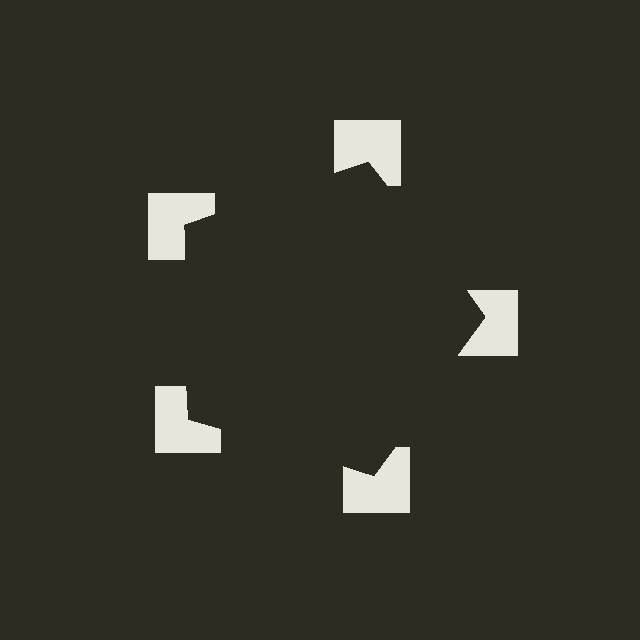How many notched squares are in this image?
There are 5 — one at each vertex of the illusory pentagon.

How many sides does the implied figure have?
5 sides.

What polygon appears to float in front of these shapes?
An illusory pentagon — its edges are inferred from the aligned wedge cuts in the notched squares, not physically drawn.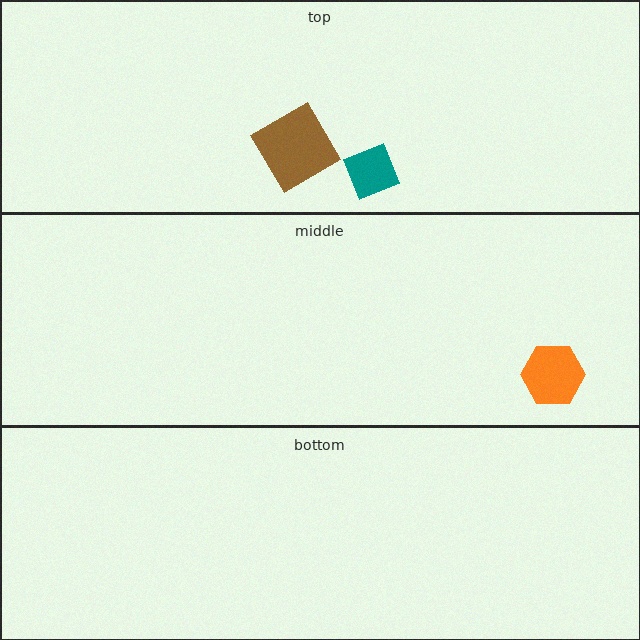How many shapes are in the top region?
2.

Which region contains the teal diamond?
The top region.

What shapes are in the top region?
The teal diamond, the brown diamond.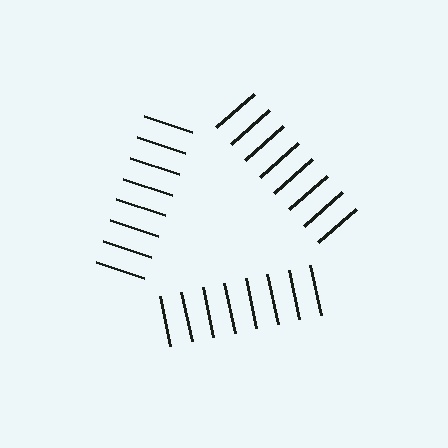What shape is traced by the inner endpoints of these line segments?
An illusory triangle — the line segments terminate on its edges but no continuous stroke is drawn.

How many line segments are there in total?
24 — 8 along each of the 3 edges.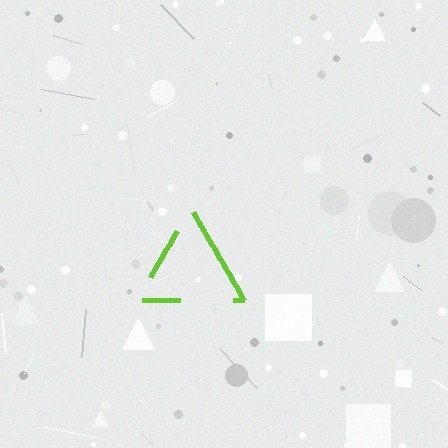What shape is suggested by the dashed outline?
The dashed outline suggests a triangle.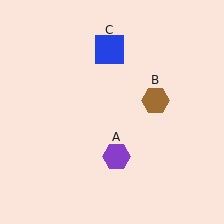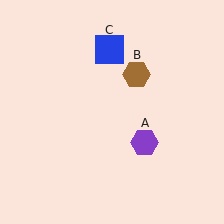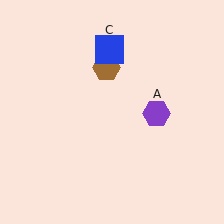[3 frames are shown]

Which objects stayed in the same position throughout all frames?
Blue square (object C) remained stationary.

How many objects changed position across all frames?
2 objects changed position: purple hexagon (object A), brown hexagon (object B).